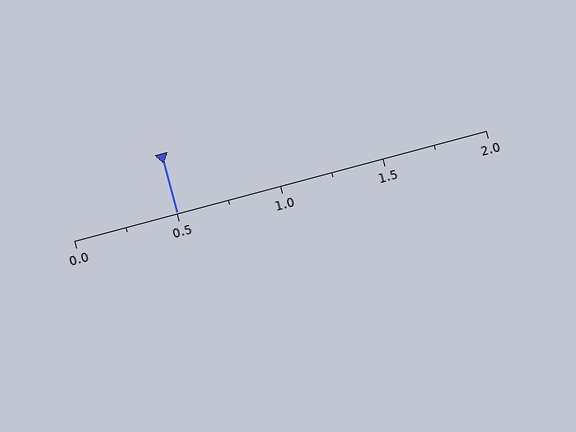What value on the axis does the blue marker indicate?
The marker indicates approximately 0.5.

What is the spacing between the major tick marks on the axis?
The major ticks are spaced 0.5 apart.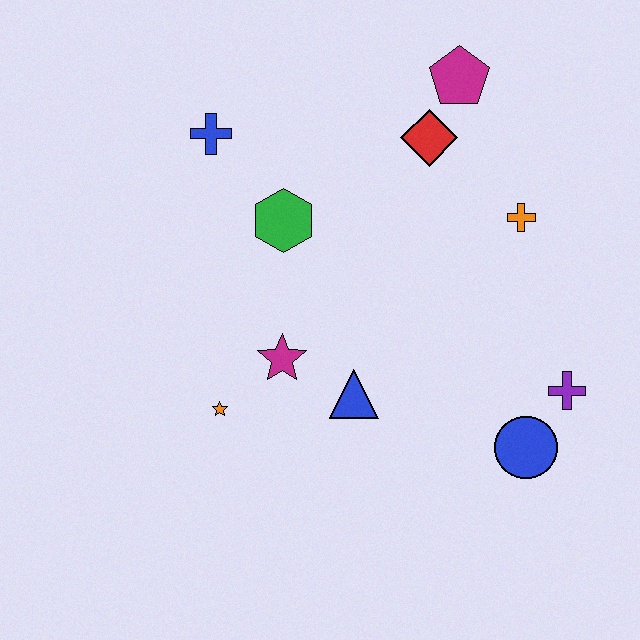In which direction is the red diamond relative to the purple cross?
The red diamond is above the purple cross.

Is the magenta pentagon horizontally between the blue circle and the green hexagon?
Yes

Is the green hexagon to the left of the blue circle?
Yes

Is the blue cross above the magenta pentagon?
No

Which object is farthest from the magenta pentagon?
The orange star is farthest from the magenta pentagon.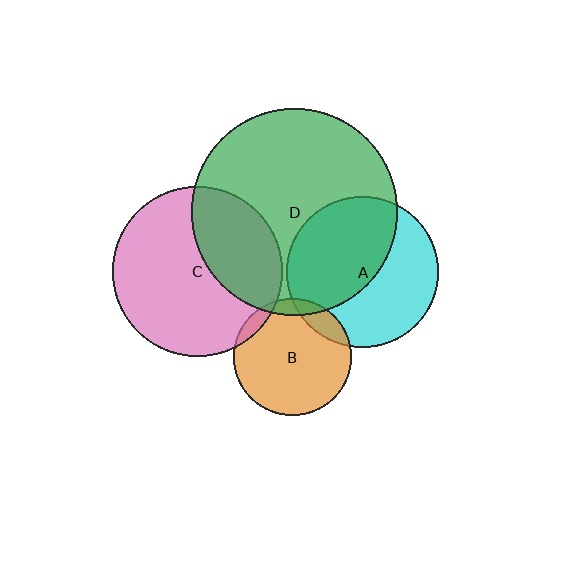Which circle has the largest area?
Circle D (green).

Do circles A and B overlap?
Yes.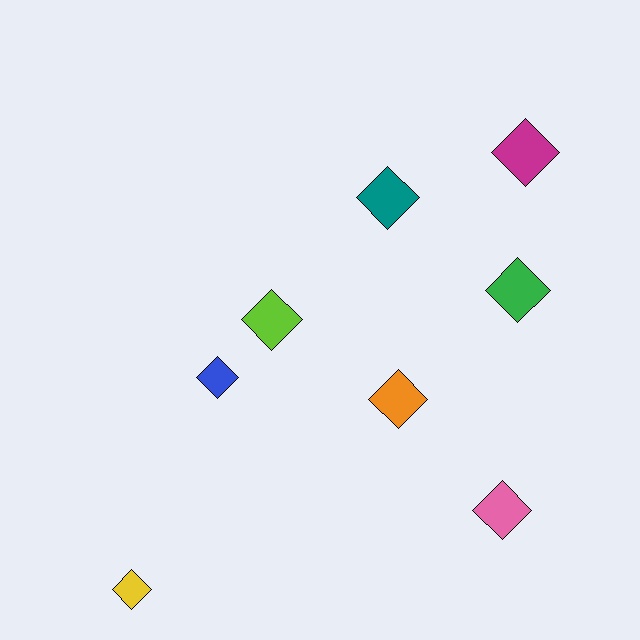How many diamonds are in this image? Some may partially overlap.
There are 8 diamonds.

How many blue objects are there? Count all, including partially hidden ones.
There is 1 blue object.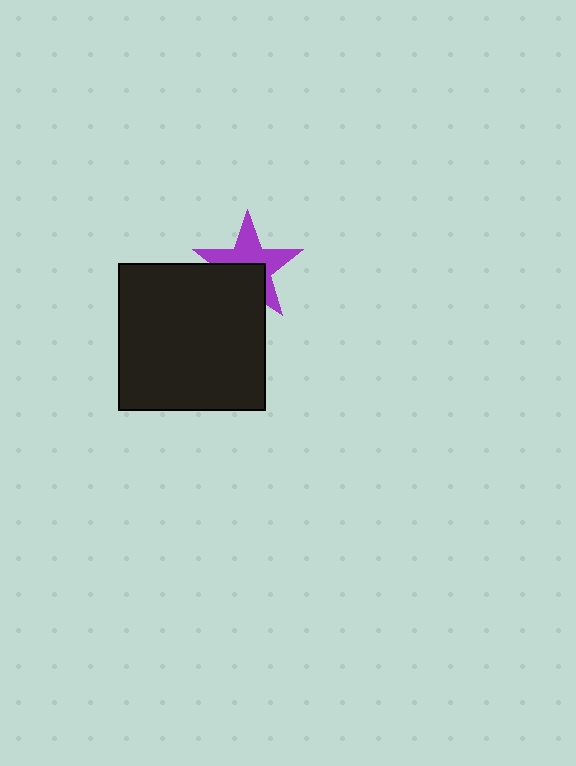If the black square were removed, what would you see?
You would see the complete purple star.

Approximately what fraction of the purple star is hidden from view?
Roughly 42% of the purple star is hidden behind the black square.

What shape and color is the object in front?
The object in front is a black square.